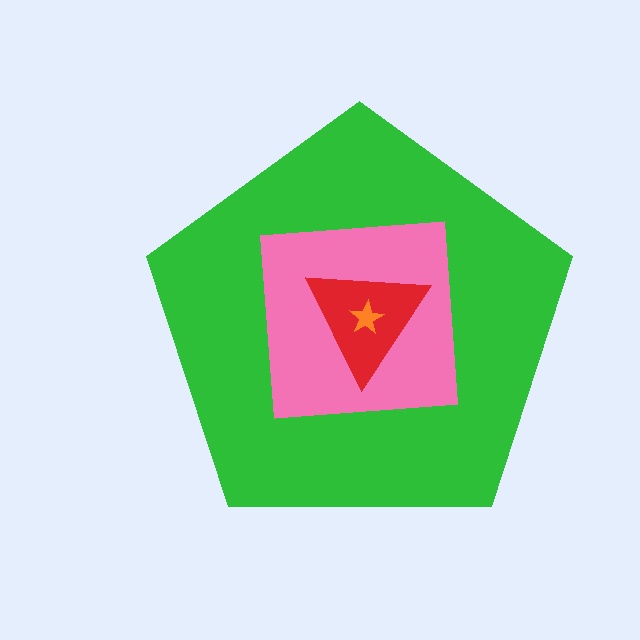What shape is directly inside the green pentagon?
The pink square.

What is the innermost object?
The orange star.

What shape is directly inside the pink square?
The red triangle.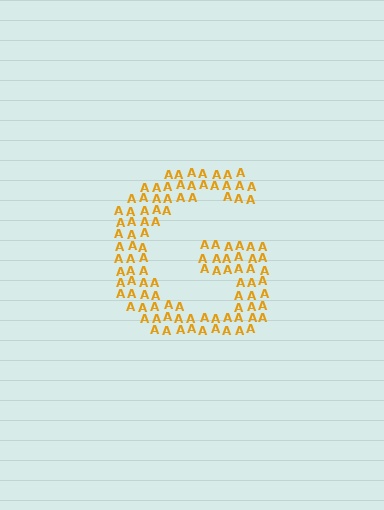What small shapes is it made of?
It is made of small letter A's.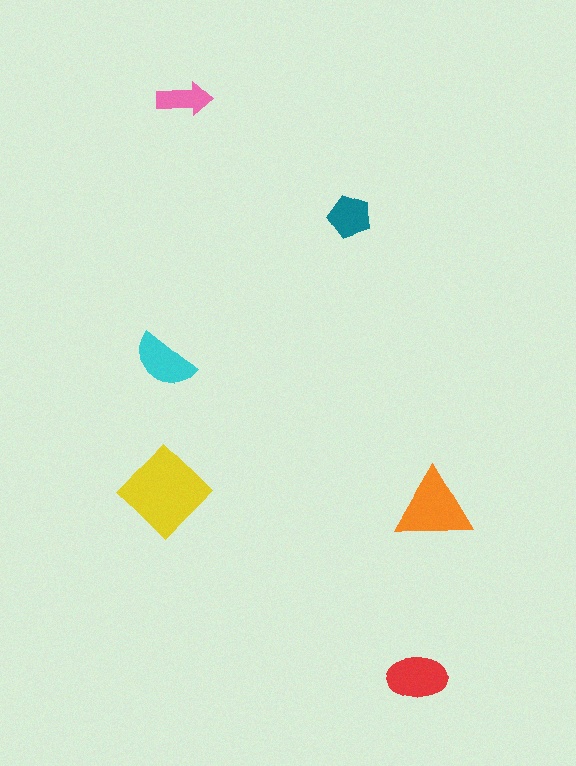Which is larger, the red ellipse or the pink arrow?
The red ellipse.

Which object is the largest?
The yellow diamond.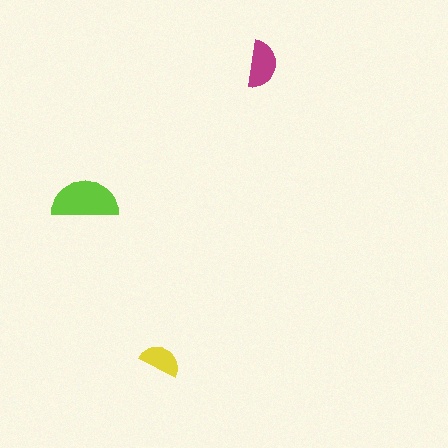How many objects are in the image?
There are 3 objects in the image.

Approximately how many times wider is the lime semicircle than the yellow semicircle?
About 1.5 times wider.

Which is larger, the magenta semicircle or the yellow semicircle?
The magenta one.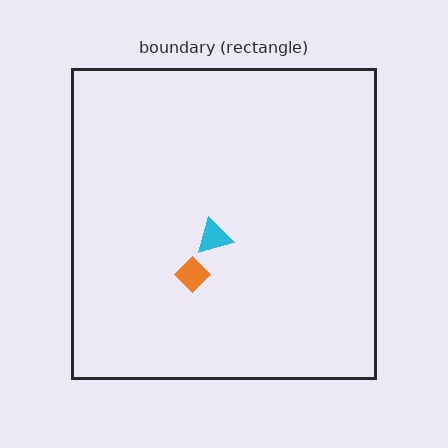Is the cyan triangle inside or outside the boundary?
Inside.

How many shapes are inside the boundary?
2 inside, 0 outside.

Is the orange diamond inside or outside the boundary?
Inside.